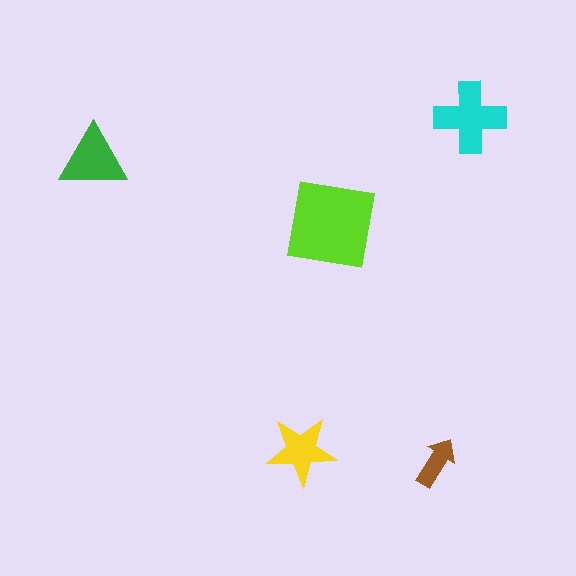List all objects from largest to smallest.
The lime square, the cyan cross, the green triangle, the yellow star, the brown arrow.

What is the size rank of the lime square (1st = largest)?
1st.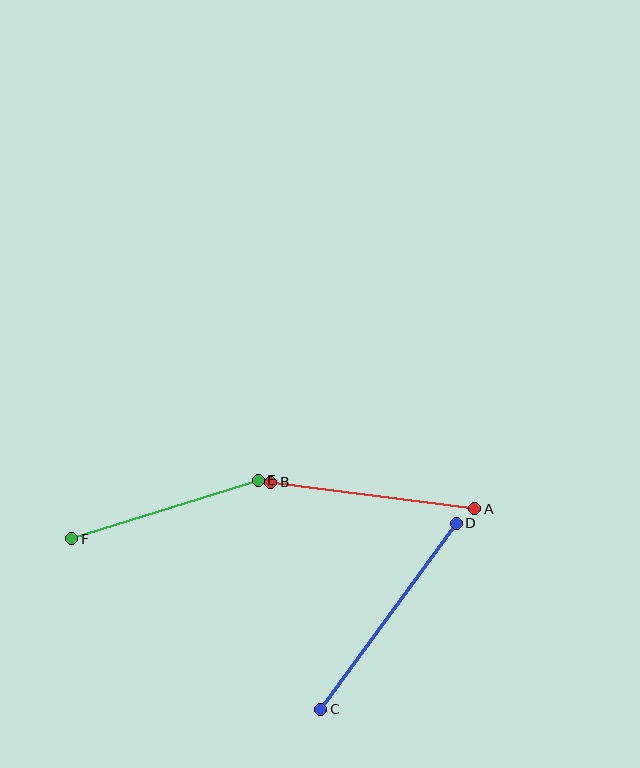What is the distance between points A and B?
The distance is approximately 205 pixels.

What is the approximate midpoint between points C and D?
The midpoint is at approximately (389, 616) pixels.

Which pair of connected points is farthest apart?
Points C and D are farthest apart.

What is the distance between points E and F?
The distance is approximately 196 pixels.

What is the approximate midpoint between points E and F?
The midpoint is at approximately (165, 509) pixels.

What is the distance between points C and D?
The distance is approximately 230 pixels.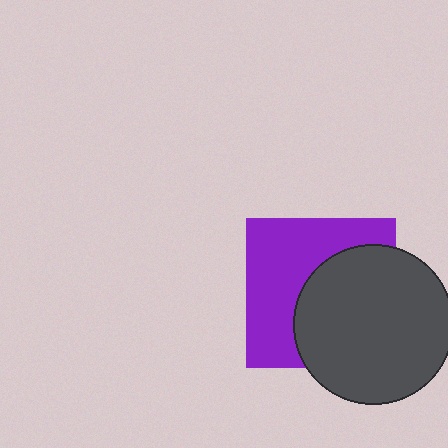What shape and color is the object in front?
The object in front is a dark gray circle.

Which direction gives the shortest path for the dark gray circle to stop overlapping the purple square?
Moving right gives the shortest separation.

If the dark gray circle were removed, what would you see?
You would see the complete purple square.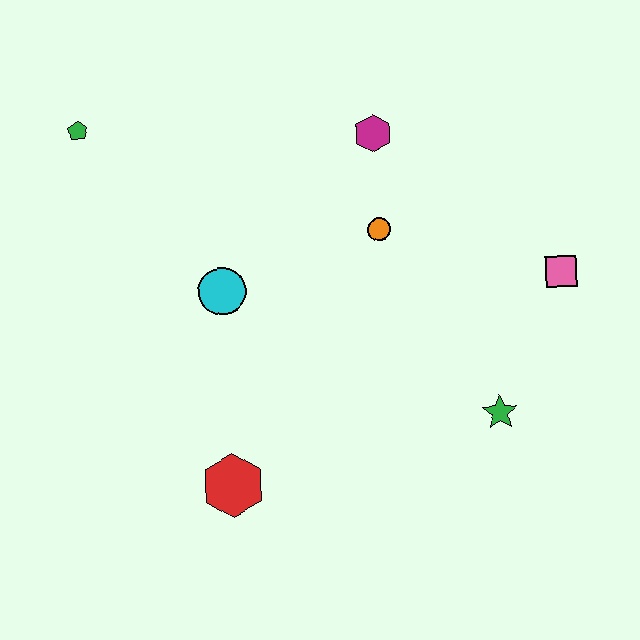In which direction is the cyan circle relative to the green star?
The cyan circle is to the left of the green star.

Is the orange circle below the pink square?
No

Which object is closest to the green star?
The pink square is closest to the green star.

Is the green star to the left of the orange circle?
No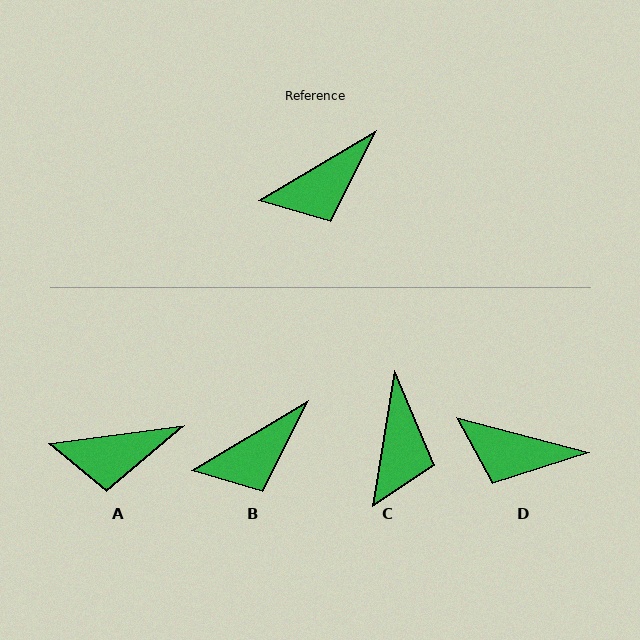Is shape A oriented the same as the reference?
No, it is off by about 23 degrees.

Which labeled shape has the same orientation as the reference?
B.